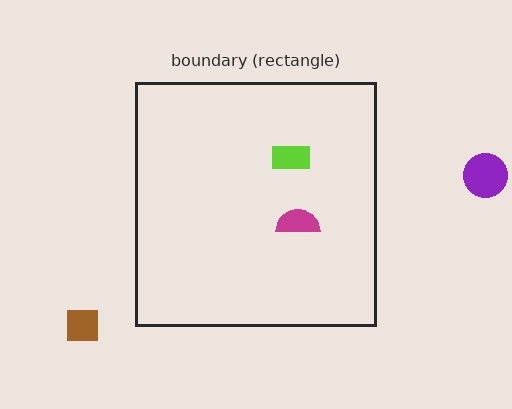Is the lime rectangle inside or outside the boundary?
Inside.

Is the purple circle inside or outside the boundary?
Outside.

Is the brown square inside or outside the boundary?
Outside.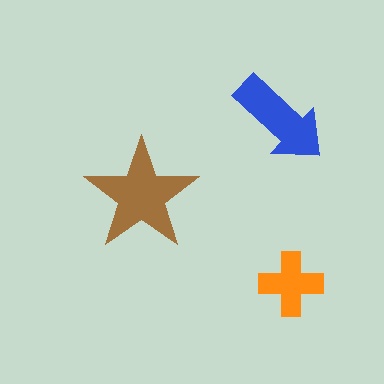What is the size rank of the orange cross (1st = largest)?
3rd.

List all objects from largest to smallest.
The brown star, the blue arrow, the orange cross.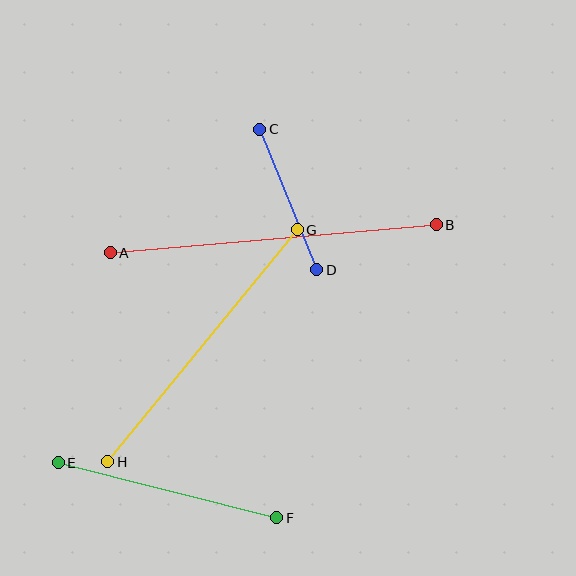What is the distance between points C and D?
The distance is approximately 151 pixels.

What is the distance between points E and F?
The distance is approximately 225 pixels.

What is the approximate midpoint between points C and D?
The midpoint is at approximately (288, 199) pixels.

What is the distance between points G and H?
The distance is approximately 299 pixels.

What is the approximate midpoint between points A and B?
The midpoint is at approximately (273, 239) pixels.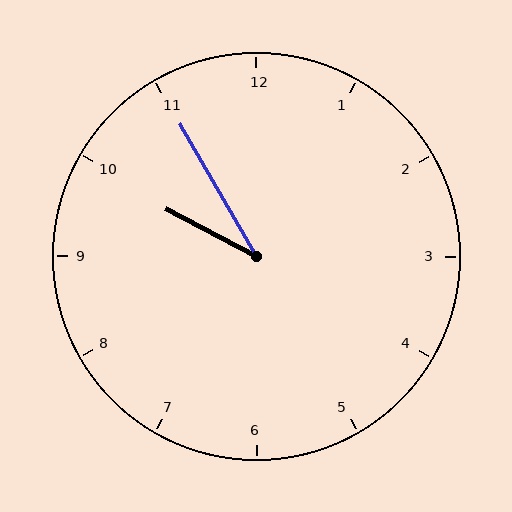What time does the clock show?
9:55.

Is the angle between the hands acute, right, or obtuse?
It is acute.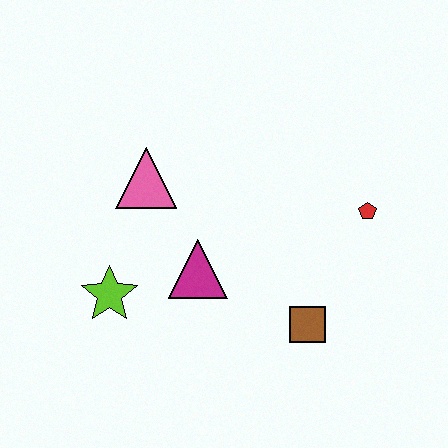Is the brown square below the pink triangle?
Yes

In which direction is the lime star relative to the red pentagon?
The lime star is to the left of the red pentagon.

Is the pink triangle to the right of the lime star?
Yes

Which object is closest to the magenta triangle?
The lime star is closest to the magenta triangle.